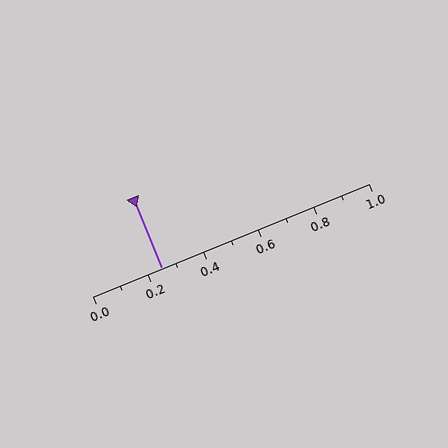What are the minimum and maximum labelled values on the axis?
The axis runs from 0.0 to 1.0.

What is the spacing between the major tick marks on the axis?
The major ticks are spaced 0.2 apart.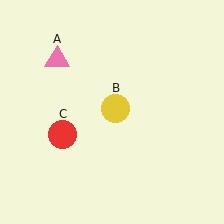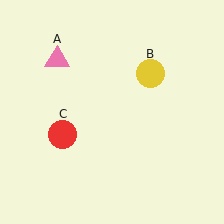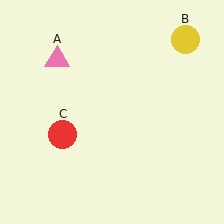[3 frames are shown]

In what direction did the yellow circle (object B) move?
The yellow circle (object B) moved up and to the right.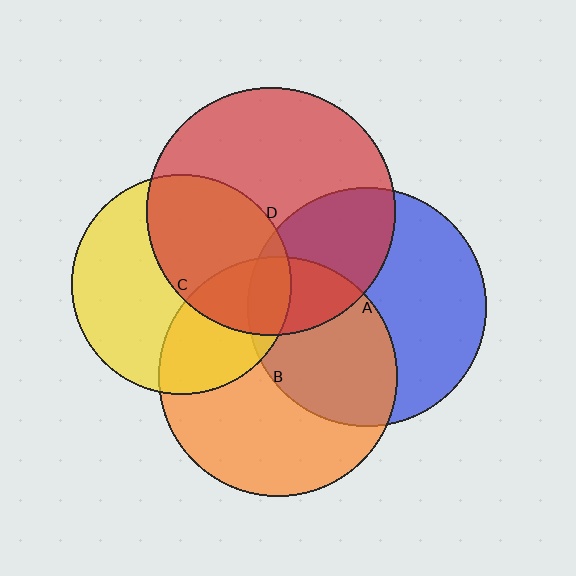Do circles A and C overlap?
Yes.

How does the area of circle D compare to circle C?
Approximately 1.3 times.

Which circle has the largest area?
Circle D (red).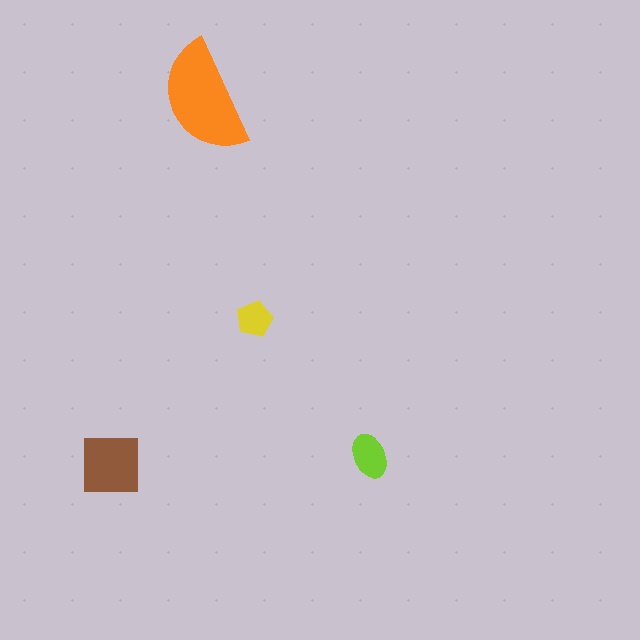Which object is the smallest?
The yellow pentagon.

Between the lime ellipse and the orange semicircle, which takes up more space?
The orange semicircle.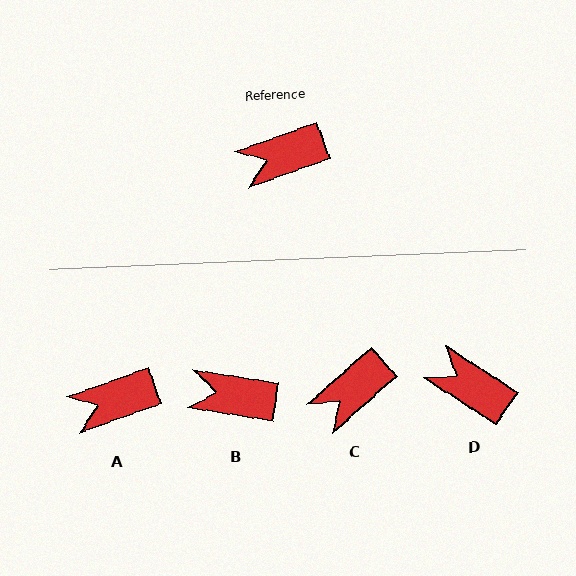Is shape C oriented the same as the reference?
No, it is off by about 22 degrees.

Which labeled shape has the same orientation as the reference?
A.